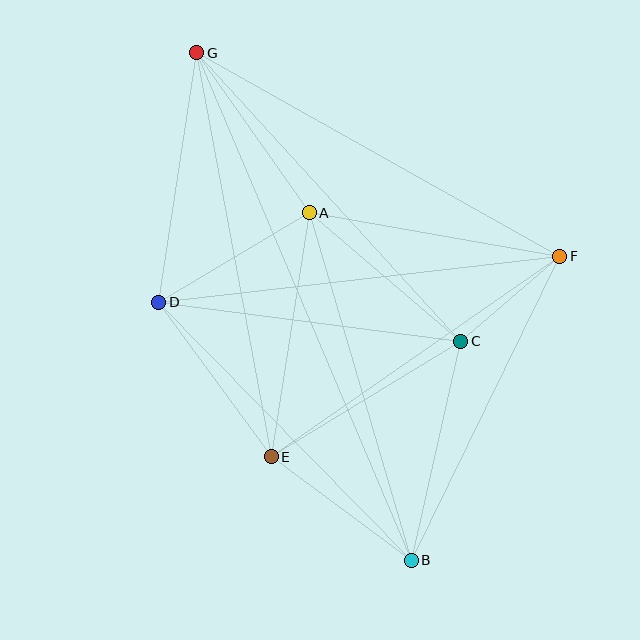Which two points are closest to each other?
Points C and F are closest to each other.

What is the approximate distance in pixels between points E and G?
The distance between E and G is approximately 411 pixels.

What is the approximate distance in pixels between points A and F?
The distance between A and F is approximately 254 pixels.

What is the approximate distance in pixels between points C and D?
The distance between C and D is approximately 304 pixels.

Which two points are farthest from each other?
Points B and G are farthest from each other.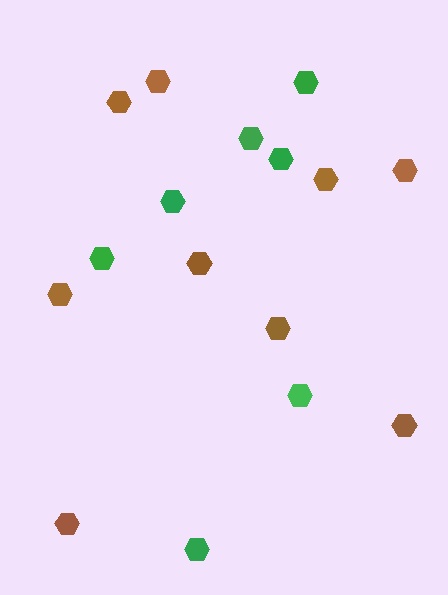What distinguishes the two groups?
There are 2 groups: one group of brown hexagons (9) and one group of green hexagons (7).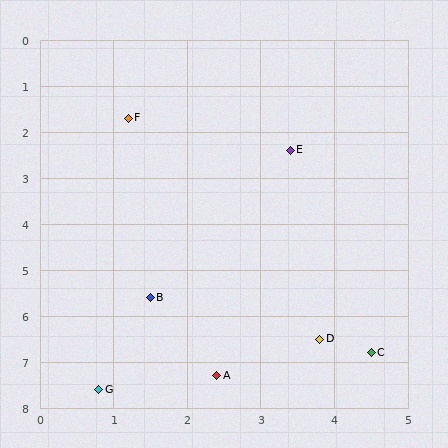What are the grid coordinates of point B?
Point B is at approximately (1.5, 5.6).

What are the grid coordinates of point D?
Point D is at approximately (3.8, 6.5).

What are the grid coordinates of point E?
Point E is at approximately (3.4, 2.4).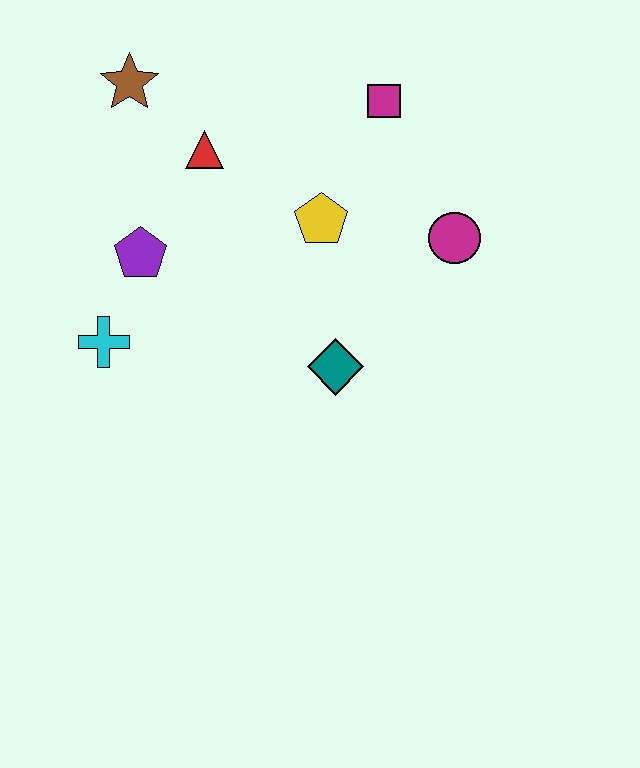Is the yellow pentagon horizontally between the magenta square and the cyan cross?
Yes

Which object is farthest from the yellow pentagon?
The cyan cross is farthest from the yellow pentagon.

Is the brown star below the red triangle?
No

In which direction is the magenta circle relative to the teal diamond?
The magenta circle is above the teal diamond.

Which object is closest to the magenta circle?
The yellow pentagon is closest to the magenta circle.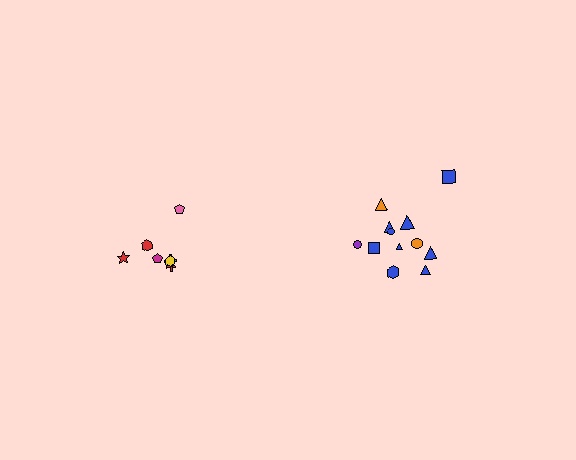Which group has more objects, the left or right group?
The right group.